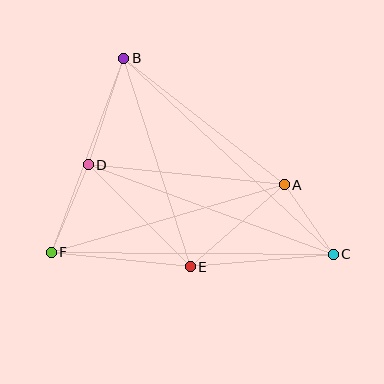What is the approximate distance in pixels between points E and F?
The distance between E and F is approximately 140 pixels.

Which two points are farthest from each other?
Points B and C are farthest from each other.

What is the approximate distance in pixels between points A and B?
The distance between A and B is approximately 205 pixels.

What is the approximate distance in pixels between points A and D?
The distance between A and D is approximately 197 pixels.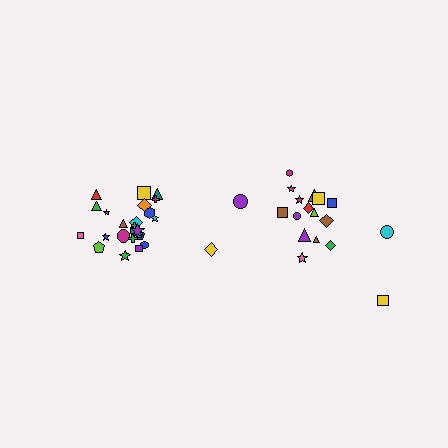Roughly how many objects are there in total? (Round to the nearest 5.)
Roughly 45 objects in total.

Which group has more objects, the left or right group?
The left group.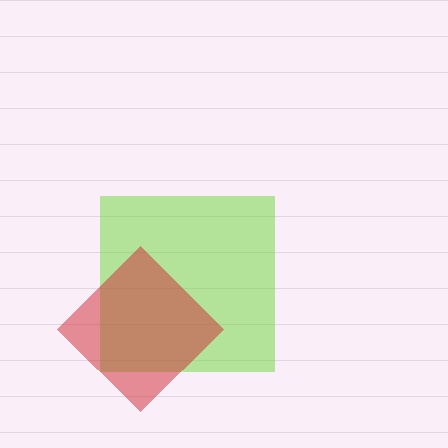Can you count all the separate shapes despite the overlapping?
Yes, there are 2 separate shapes.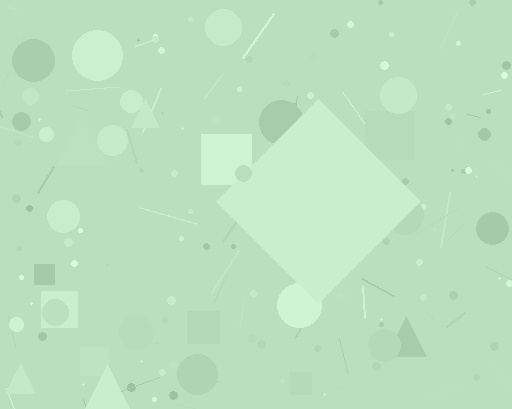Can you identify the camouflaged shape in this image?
The camouflaged shape is a diamond.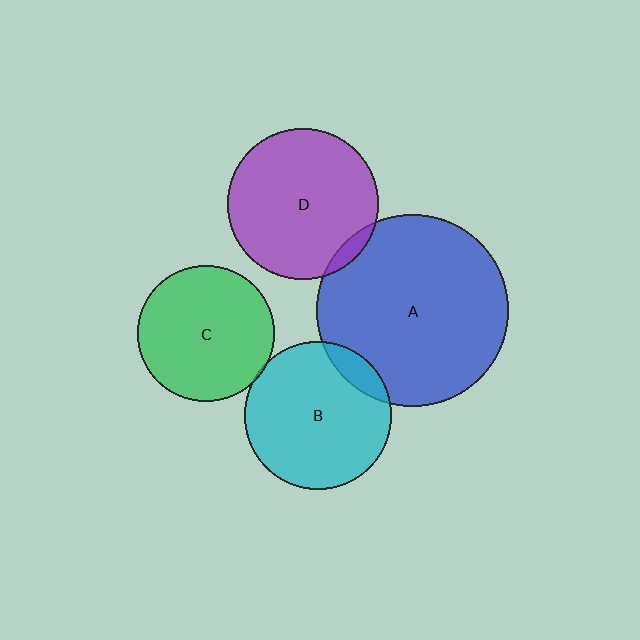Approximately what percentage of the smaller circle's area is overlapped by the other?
Approximately 5%.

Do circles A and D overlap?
Yes.